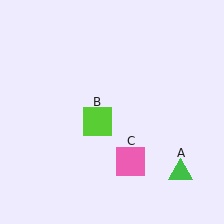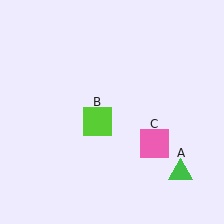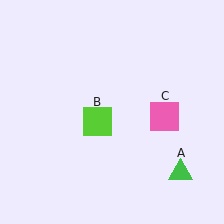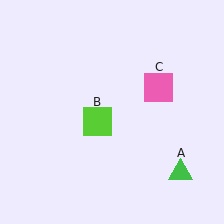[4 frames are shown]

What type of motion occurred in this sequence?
The pink square (object C) rotated counterclockwise around the center of the scene.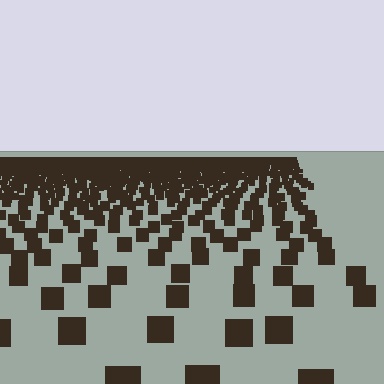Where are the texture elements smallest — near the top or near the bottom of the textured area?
Near the top.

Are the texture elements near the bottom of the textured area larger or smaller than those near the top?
Larger. Near the bottom, elements are closer to the viewer and appear at a bigger on-screen size.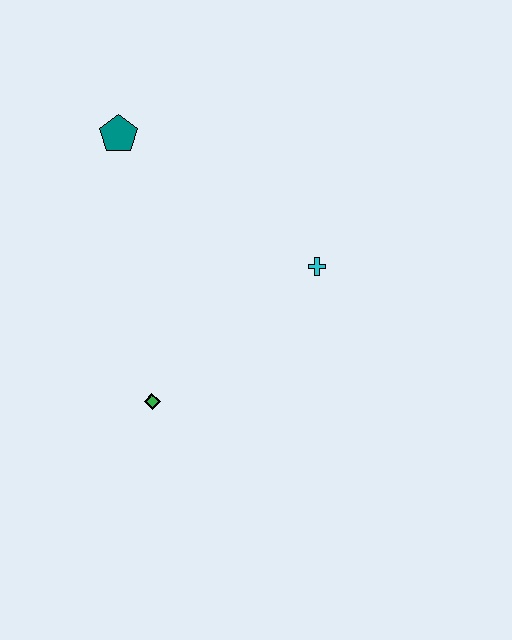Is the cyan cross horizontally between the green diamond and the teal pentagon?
No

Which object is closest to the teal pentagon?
The cyan cross is closest to the teal pentagon.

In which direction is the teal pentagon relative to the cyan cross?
The teal pentagon is to the left of the cyan cross.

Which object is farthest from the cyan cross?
The teal pentagon is farthest from the cyan cross.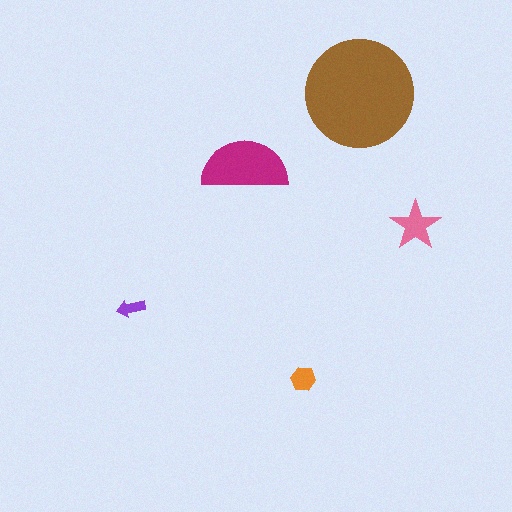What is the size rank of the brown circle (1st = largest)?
1st.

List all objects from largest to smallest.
The brown circle, the magenta semicircle, the pink star, the orange hexagon, the purple arrow.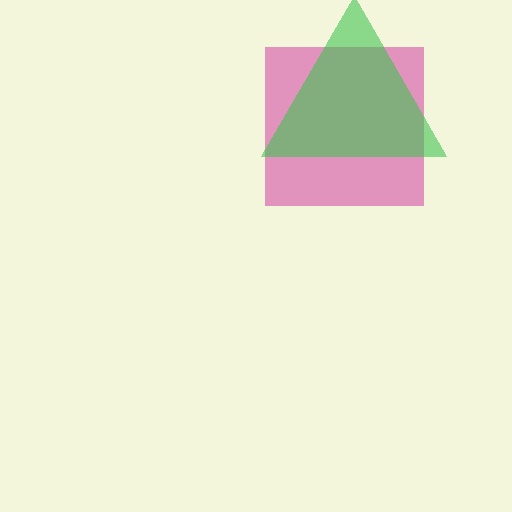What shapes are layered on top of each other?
The layered shapes are: a magenta square, a green triangle.